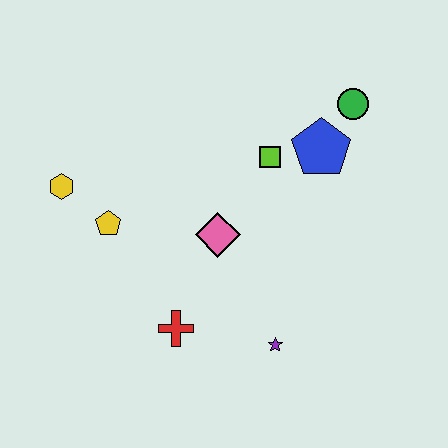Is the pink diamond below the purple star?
No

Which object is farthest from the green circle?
The yellow hexagon is farthest from the green circle.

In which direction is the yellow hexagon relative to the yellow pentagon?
The yellow hexagon is to the left of the yellow pentagon.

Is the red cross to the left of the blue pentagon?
Yes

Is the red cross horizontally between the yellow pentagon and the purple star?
Yes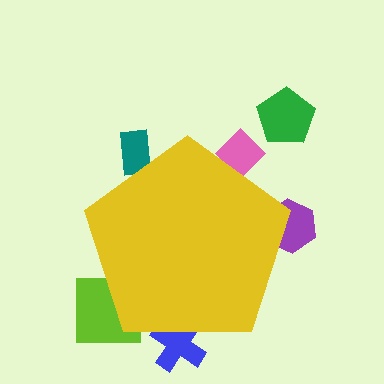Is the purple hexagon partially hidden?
Yes, the purple hexagon is partially hidden behind the yellow pentagon.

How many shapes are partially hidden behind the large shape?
5 shapes are partially hidden.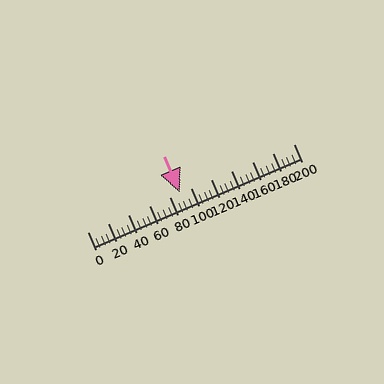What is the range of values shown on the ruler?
The ruler shows values from 0 to 200.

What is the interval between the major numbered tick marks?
The major tick marks are spaced 20 units apart.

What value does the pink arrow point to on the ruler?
The pink arrow points to approximately 90.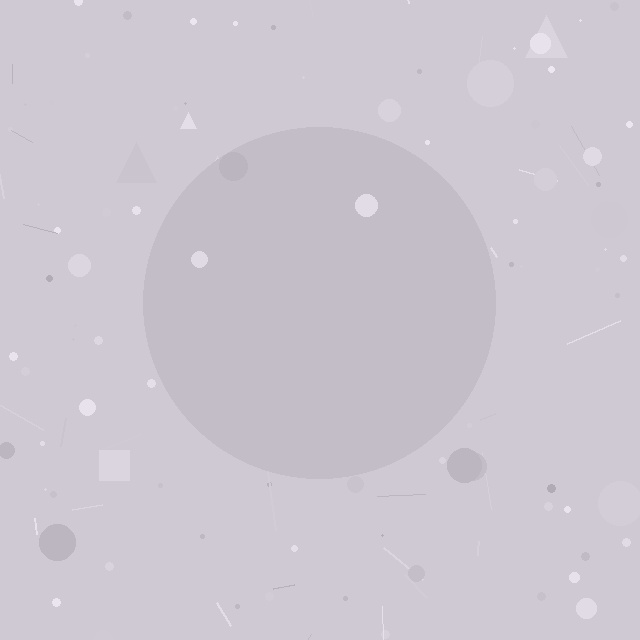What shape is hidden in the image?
A circle is hidden in the image.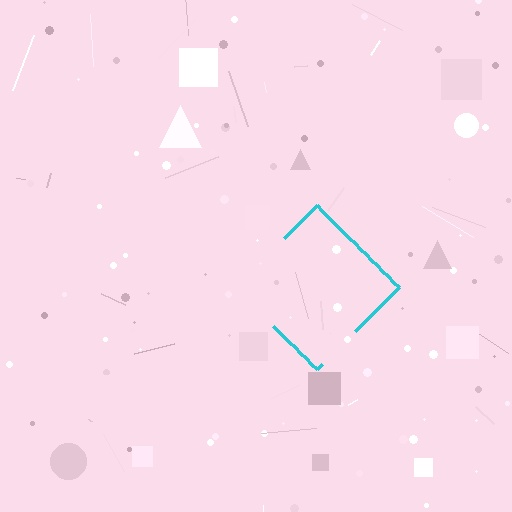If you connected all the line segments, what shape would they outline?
They would outline a diamond.